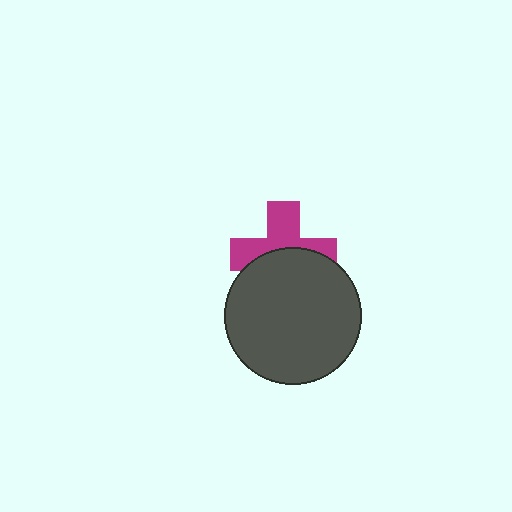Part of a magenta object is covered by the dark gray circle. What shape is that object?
It is a cross.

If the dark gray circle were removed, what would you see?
You would see the complete magenta cross.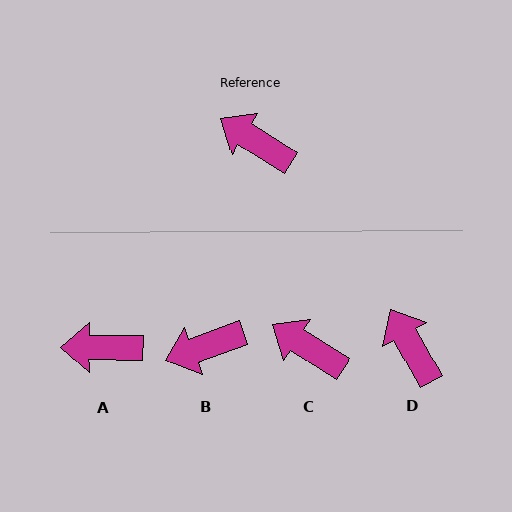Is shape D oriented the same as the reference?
No, it is off by about 29 degrees.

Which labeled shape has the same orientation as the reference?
C.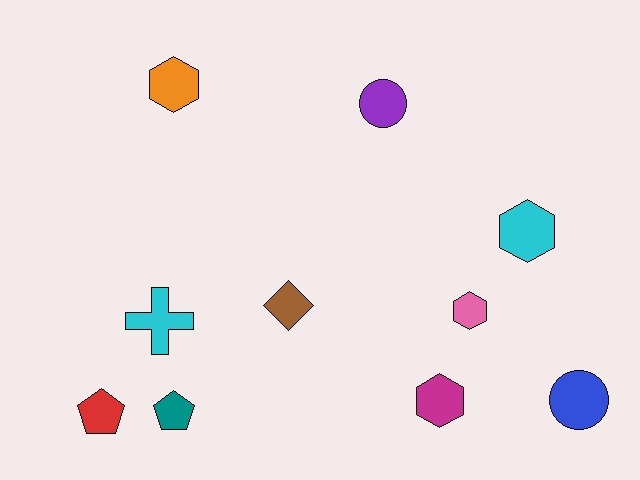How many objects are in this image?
There are 10 objects.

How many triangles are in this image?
There are no triangles.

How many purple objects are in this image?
There is 1 purple object.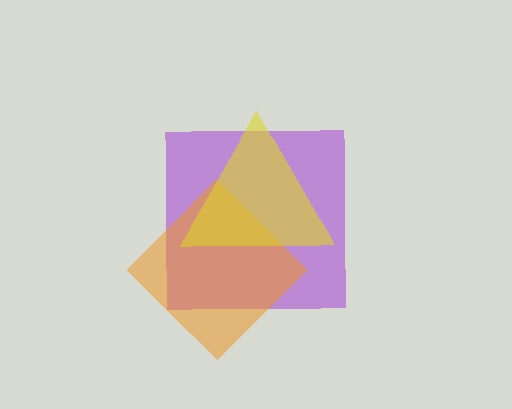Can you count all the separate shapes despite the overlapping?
Yes, there are 3 separate shapes.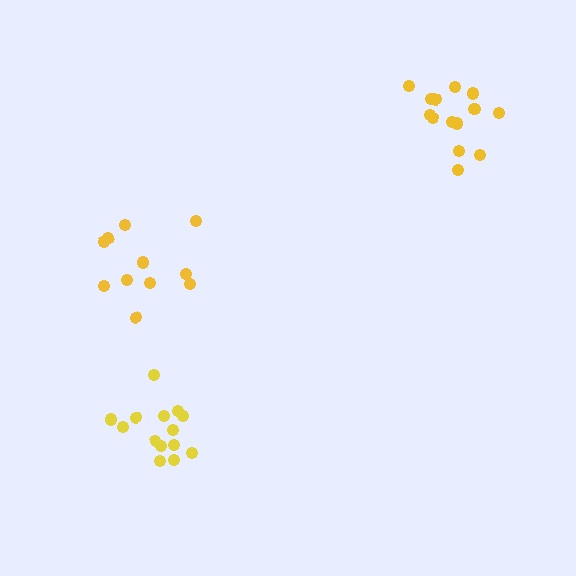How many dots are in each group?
Group 1: 15 dots, Group 2: 11 dots, Group 3: 14 dots (40 total).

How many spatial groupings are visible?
There are 3 spatial groupings.